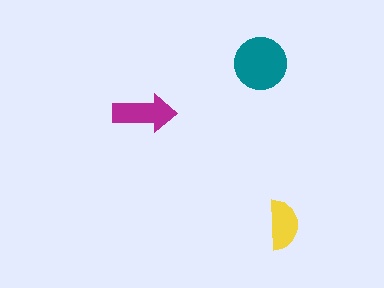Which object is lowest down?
The yellow semicircle is bottommost.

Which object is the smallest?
The yellow semicircle.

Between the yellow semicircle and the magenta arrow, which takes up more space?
The magenta arrow.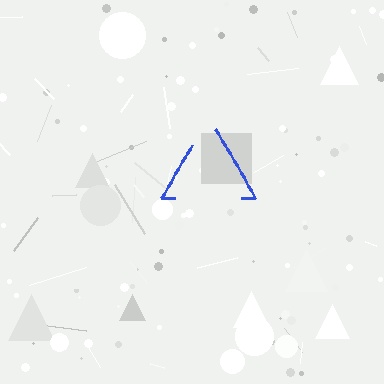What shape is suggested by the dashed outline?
The dashed outline suggests a triangle.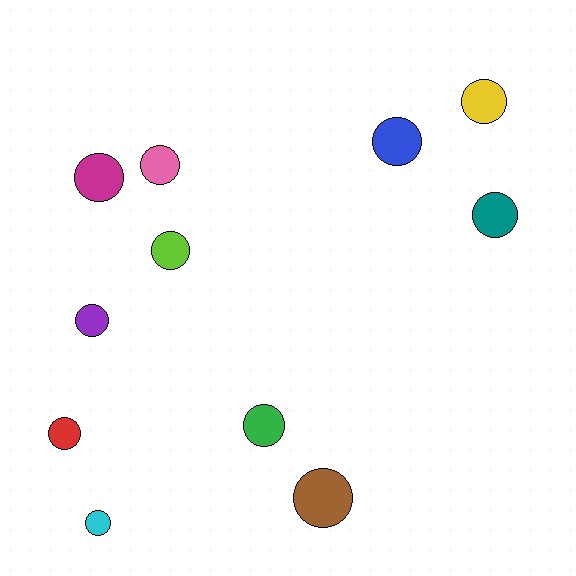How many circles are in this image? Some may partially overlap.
There are 11 circles.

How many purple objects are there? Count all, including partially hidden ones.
There is 1 purple object.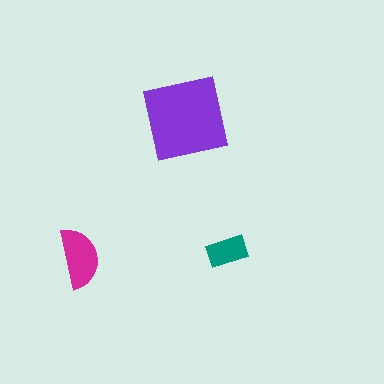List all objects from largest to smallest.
The purple square, the magenta semicircle, the teal rectangle.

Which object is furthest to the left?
The magenta semicircle is leftmost.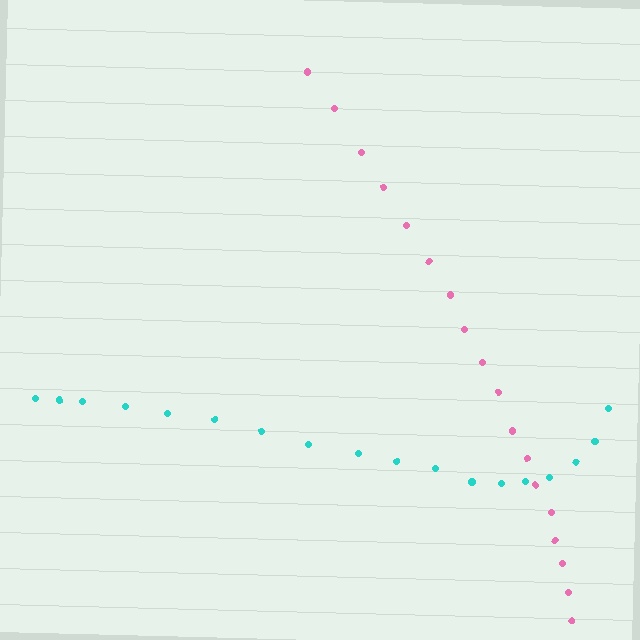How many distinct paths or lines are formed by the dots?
There are 2 distinct paths.